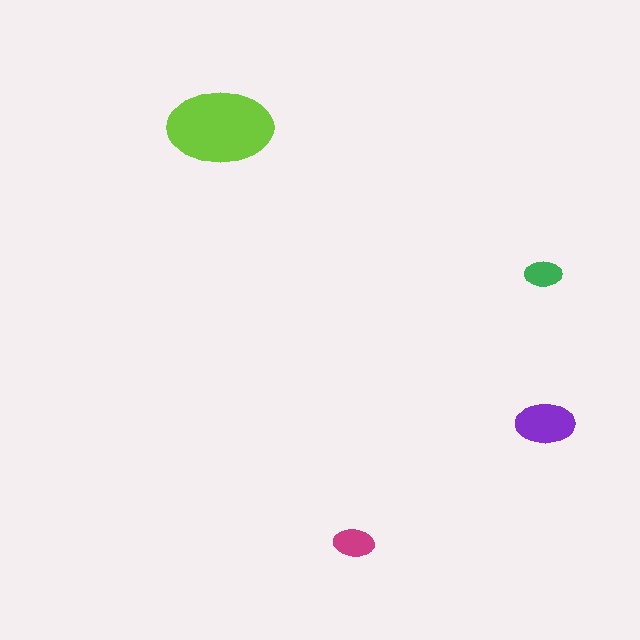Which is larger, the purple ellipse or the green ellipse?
The purple one.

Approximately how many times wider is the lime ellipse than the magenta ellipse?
About 2.5 times wider.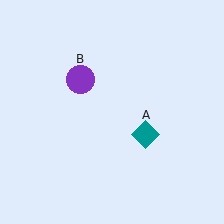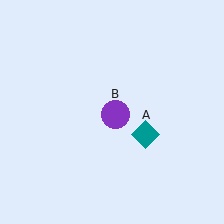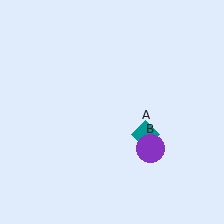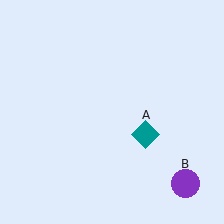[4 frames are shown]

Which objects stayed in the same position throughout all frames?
Teal diamond (object A) remained stationary.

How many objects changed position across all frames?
1 object changed position: purple circle (object B).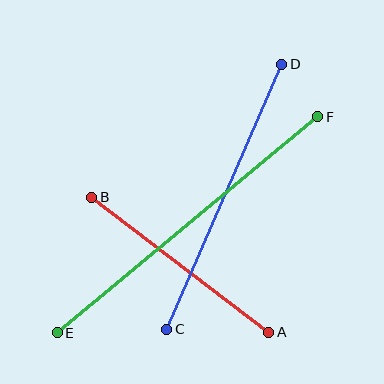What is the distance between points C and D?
The distance is approximately 289 pixels.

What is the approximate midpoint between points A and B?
The midpoint is at approximately (180, 265) pixels.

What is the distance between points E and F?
The distance is approximately 338 pixels.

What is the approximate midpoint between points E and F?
The midpoint is at approximately (187, 225) pixels.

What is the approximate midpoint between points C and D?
The midpoint is at approximately (224, 197) pixels.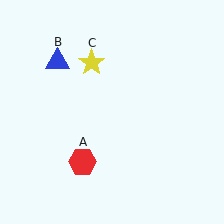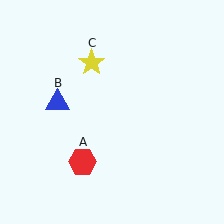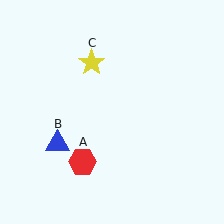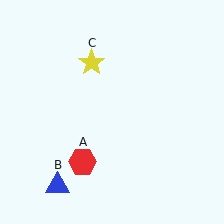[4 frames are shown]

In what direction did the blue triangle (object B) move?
The blue triangle (object B) moved down.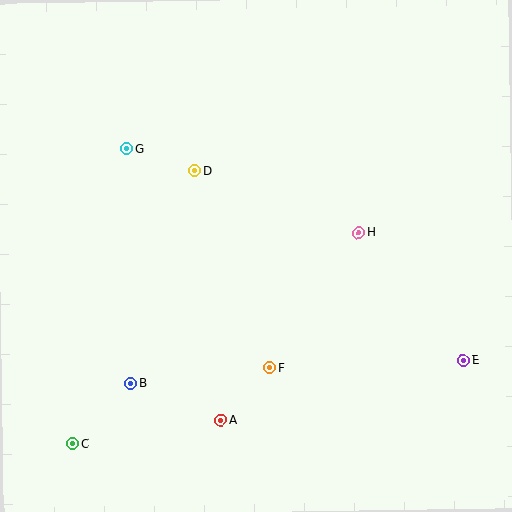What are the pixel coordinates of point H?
Point H is at (359, 233).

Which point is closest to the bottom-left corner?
Point C is closest to the bottom-left corner.